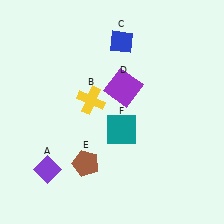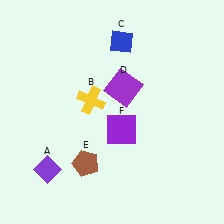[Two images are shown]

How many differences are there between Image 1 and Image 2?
There is 1 difference between the two images.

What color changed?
The square (F) changed from teal in Image 1 to purple in Image 2.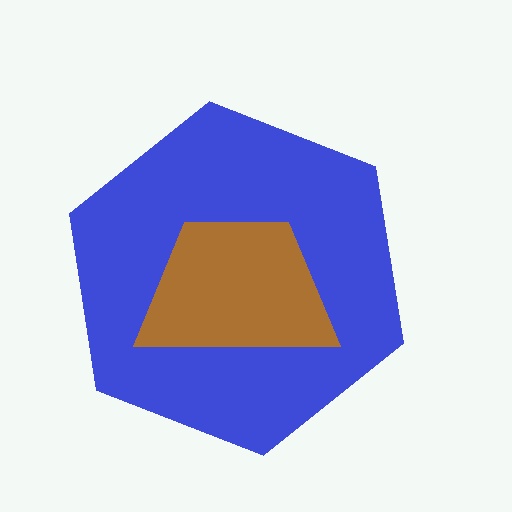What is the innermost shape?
The brown trapezoid.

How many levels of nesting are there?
2.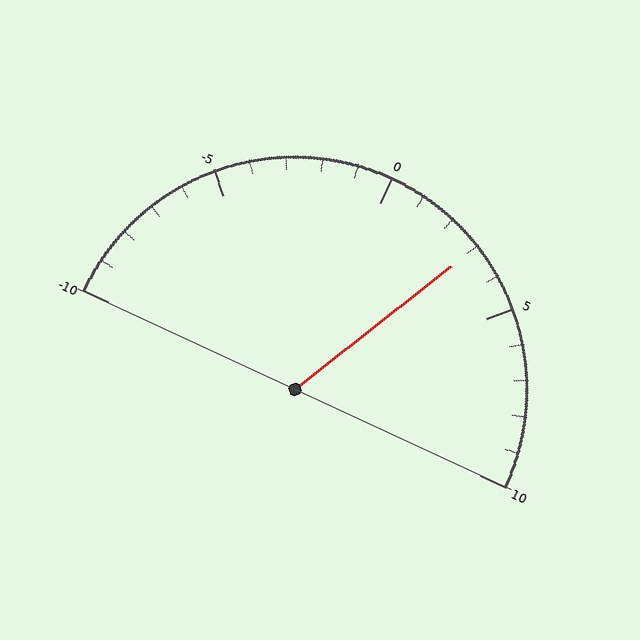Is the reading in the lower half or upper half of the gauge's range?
The reading is in the upper half of the range (-10 to 10).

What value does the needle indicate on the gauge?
The needle indicates approximately 3.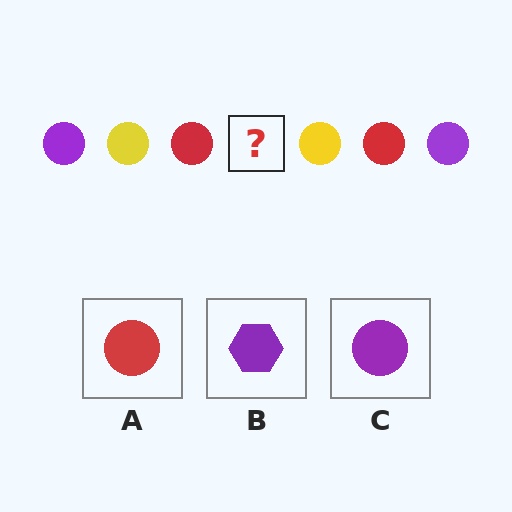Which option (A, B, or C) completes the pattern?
C.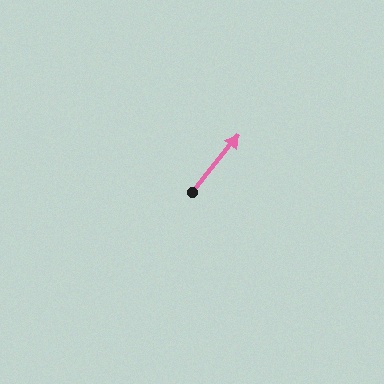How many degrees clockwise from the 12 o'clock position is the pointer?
Approximately 39 degrees.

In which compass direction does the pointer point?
Northeast.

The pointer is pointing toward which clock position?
Roughly 1 o'clock.